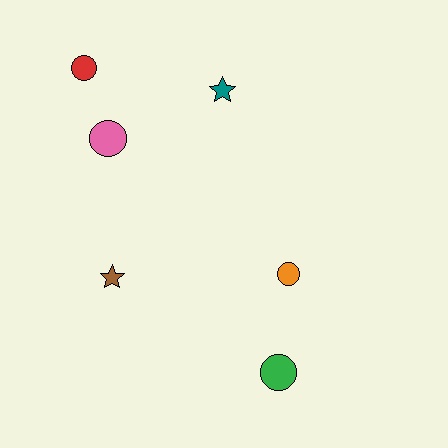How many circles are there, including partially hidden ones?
There are 4 circles.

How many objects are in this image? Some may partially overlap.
There are 6 objects.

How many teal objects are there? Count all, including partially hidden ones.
There is 1 teal object.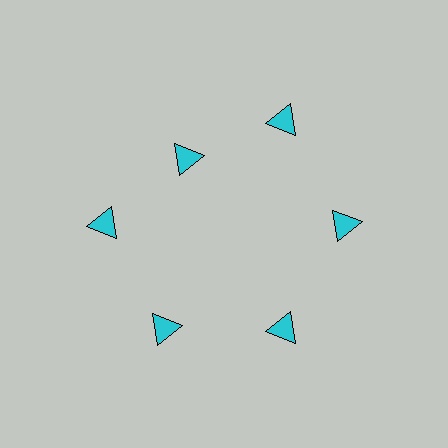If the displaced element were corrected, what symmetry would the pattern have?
It would have 6-fold rotational symmetry — the pattern would map onto itself every 60 degrees.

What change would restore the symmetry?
The symmetry would be restored by moving it outward, back onto the ring so that all 6 triangles sit at equal angles and equal distance from the center.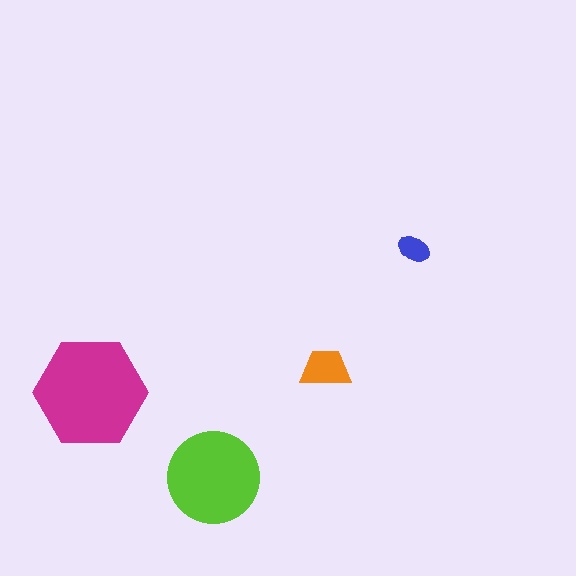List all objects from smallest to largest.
The blue ellipse, the orange trapezoid, the lime circle, the magenta hexagon.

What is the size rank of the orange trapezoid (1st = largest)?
3rd.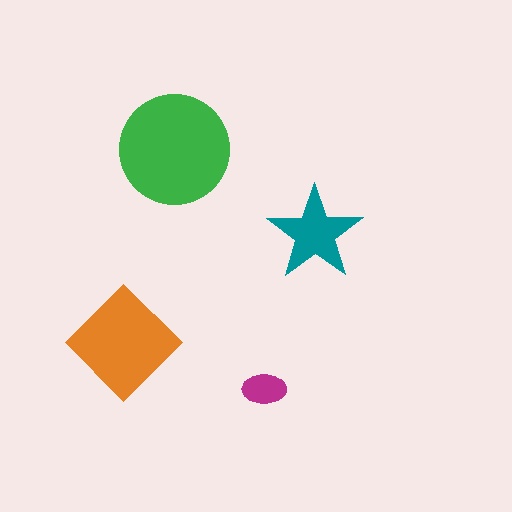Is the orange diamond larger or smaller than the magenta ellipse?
Larger.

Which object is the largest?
The green circle.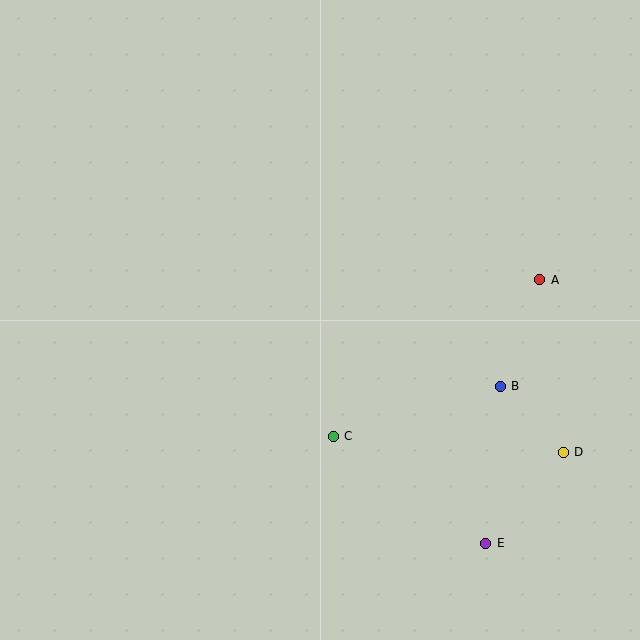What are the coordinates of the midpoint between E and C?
The midpoint between E and C is at (409, 490).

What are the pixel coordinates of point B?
Point B is at (500, 386).